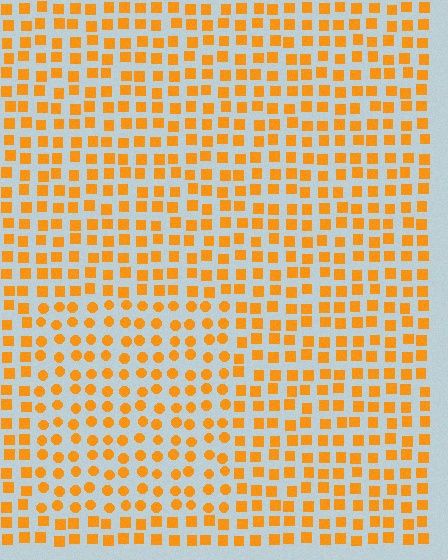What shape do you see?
I see a rectangle.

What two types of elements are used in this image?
The image uses circles inside the rectangle region and squares outside it.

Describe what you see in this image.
The image is filled with small orange elements arranged in a uniform grid. A rectangle-shaped region contains circles, while the surrounding area contains squares. The boundary is defined purely by the change in element shape.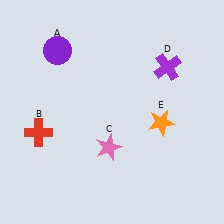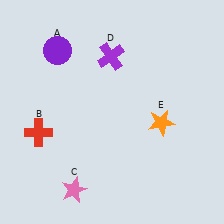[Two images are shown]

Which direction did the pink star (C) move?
The pink star (C) moved down.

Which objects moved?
The objects that moved are: the pink star (C), the purple cross (D).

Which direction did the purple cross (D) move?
The purple cross (D) moved left.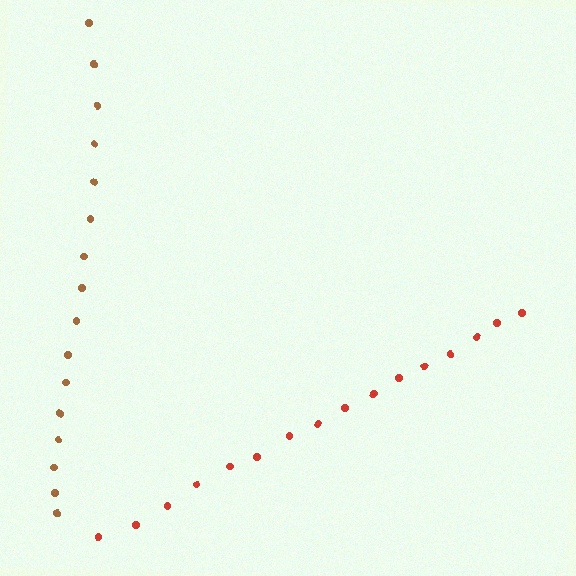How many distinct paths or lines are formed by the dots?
There are 2 distinct paths.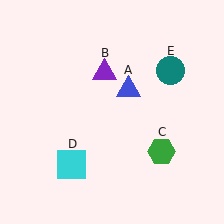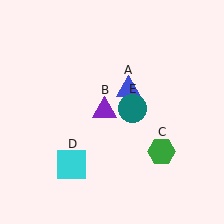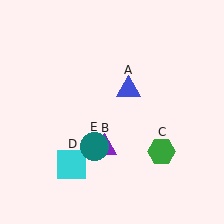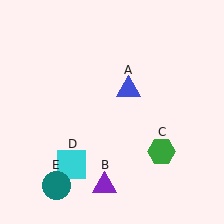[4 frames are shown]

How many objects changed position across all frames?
2 objects changed position: purple triangle (object B), teal circle (object E).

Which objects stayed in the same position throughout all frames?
Blue triangle (object A) and green hexagon (object C) and cyan square (object D) remained stationary.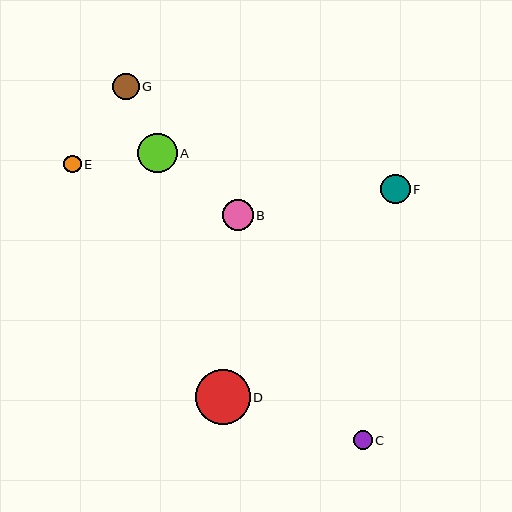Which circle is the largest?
Circle D is the largest with a size of approximately 55 pixels.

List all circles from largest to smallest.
From largest to smallest: D, A, B, F, G, C, E.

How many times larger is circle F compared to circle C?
Circle F is approximately 1.6 times the size of circle C.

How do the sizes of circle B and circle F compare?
Circle B and circle F are approximately the same size.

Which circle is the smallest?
Circle E is the smallest with a size of approximately 17 pixels.